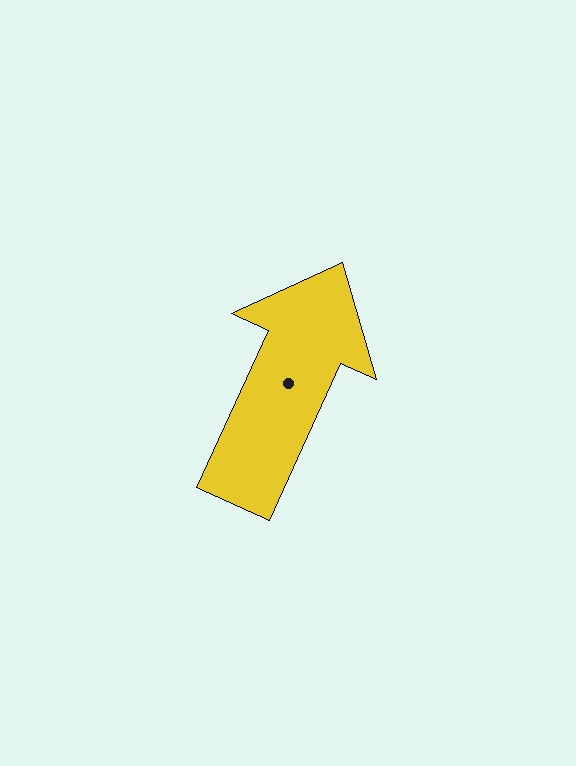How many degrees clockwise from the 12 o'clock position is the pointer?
Approximately 24 degrees.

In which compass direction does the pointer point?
Northeast.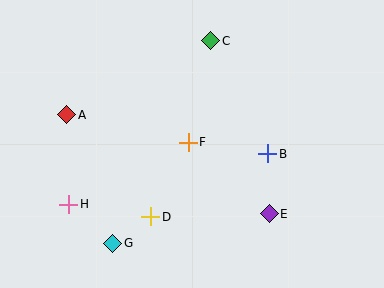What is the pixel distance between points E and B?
The distance between E and B is 60 pixels.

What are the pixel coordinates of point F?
Point F is at (188, 142).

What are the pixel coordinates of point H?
Point H is at (69, 204).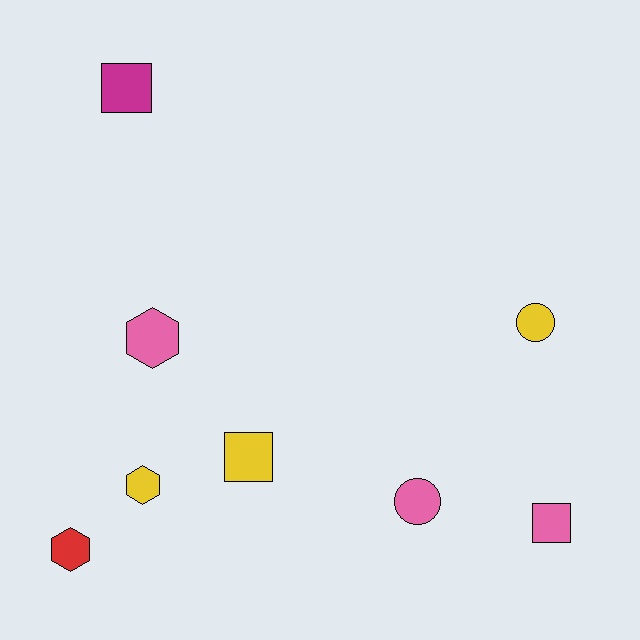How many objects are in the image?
There are 8 objects.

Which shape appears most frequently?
Hexagon, with 3 objects.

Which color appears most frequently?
Yellow, with 3 objects.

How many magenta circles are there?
There are no magenta circles.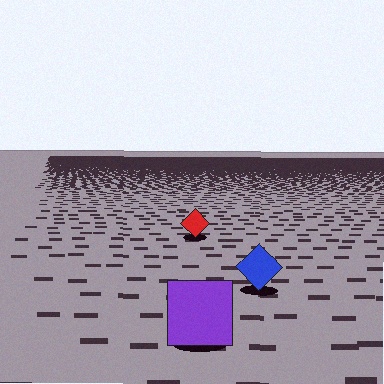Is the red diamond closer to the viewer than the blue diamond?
No. The blue diamond is closer — you can tell from the texture gradient: the ground texture is coarser near it.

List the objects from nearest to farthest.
From nearest to farthest: the purple square, the blue diamond, the red diamond.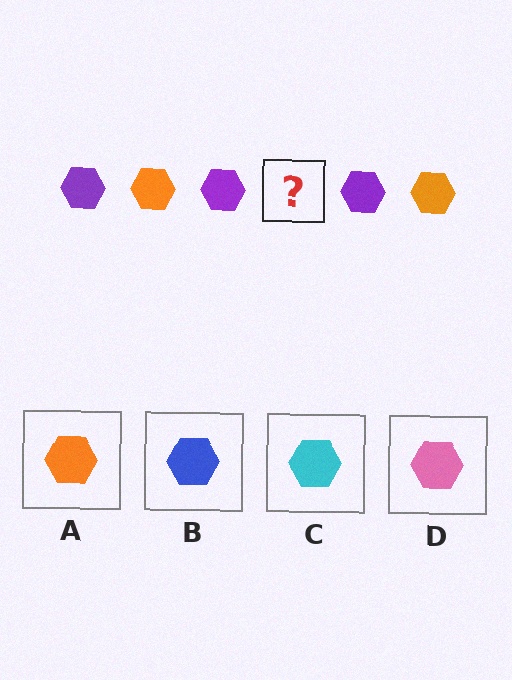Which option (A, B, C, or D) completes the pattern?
A.